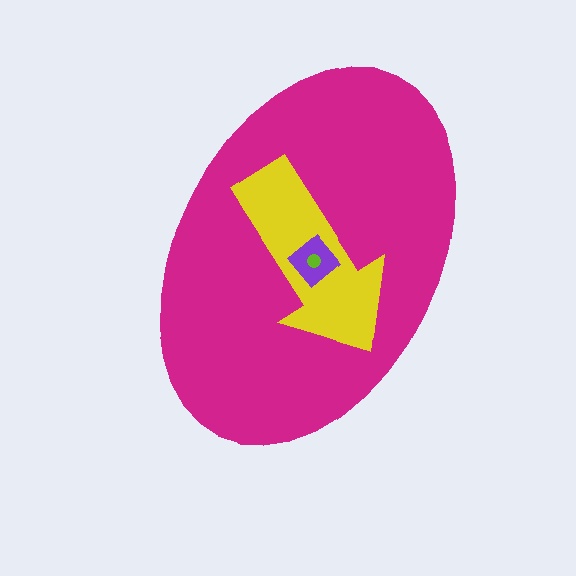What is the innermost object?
The lime circle.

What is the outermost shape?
The magenta ellipse.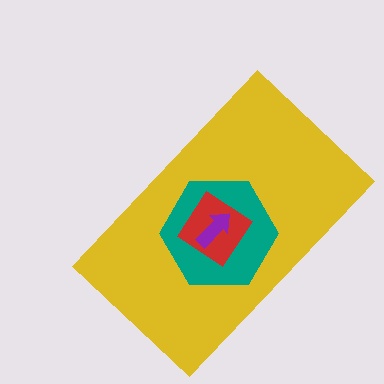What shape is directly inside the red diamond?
The purple arrow.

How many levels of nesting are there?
4.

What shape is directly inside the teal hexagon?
The red diamond.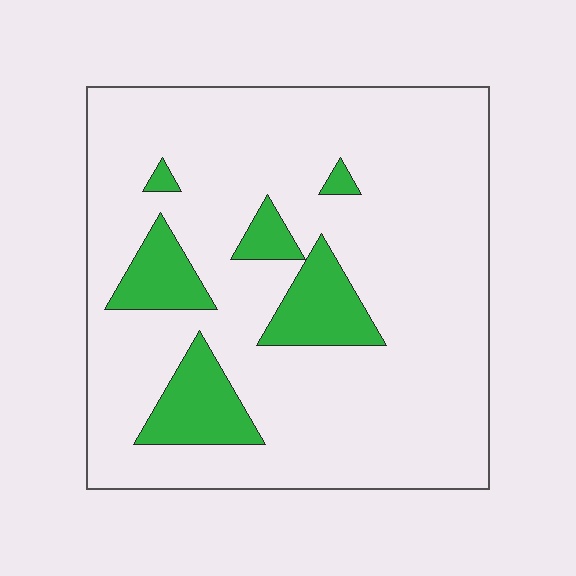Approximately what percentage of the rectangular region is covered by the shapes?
Approximately 15%.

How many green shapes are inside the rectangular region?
6.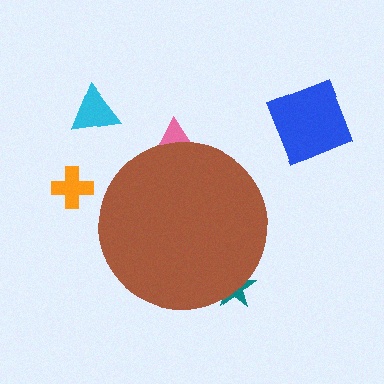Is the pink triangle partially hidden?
Yes, the pink triangle is partially hidden behind the brown circle.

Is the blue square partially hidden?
No, the blue square is fully visible.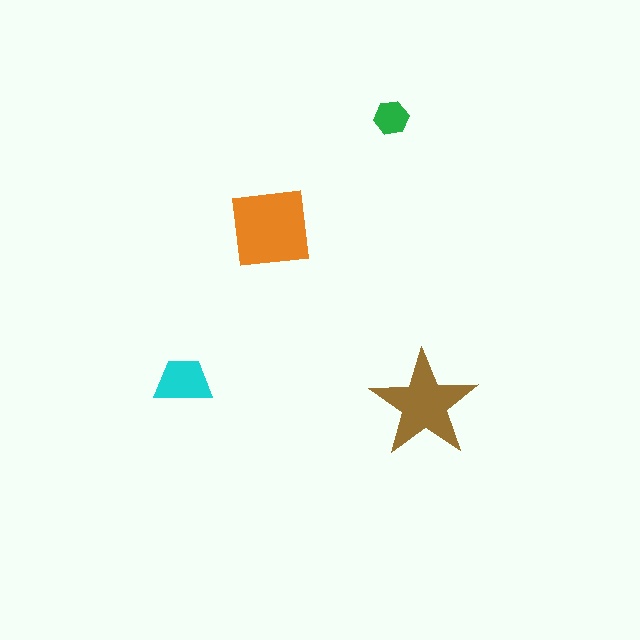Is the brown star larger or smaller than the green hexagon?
Larger.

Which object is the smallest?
The green hexagon.